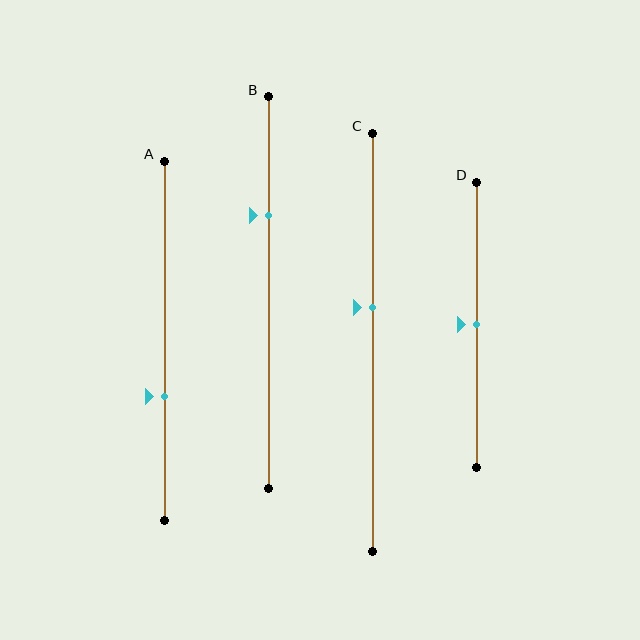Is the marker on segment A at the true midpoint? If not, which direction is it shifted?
No, the marker on segment A is shifted downward by about 16% of the segment length.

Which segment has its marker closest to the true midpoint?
Segment D has its marker closest to the true midpoint.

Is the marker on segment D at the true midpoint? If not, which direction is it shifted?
Yes, the marker on segment D is at the true midpoint.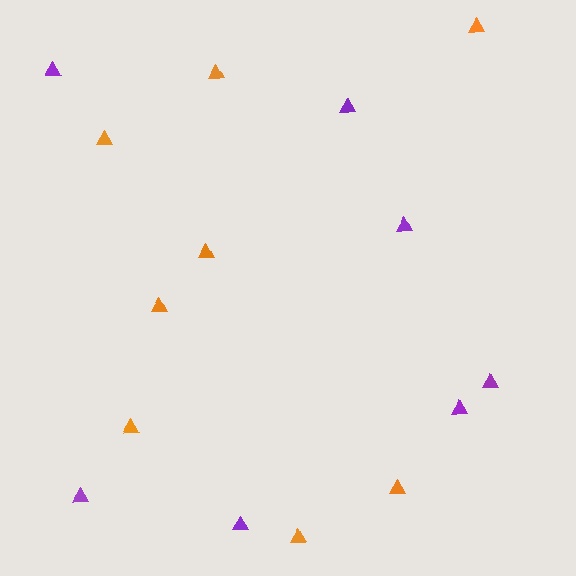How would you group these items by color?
There are 2 groups: one group of orange triangles (8) and one group of purple triangles (7).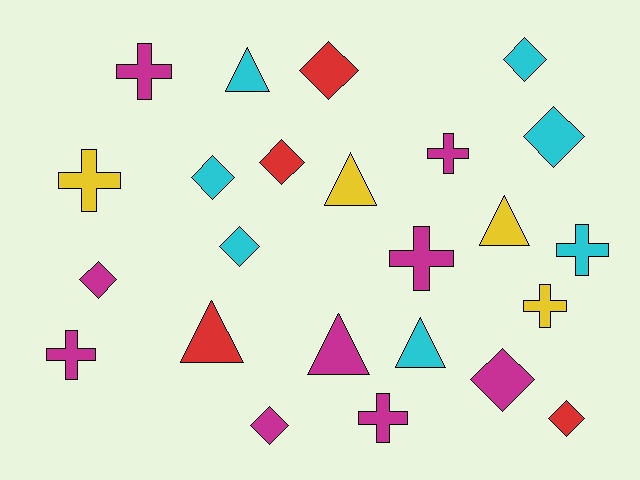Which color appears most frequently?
Magenta, with 9 objects.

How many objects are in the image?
There are 24 objects.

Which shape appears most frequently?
Diamond, with 10 objects.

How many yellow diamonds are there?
There are no yellow diamonds.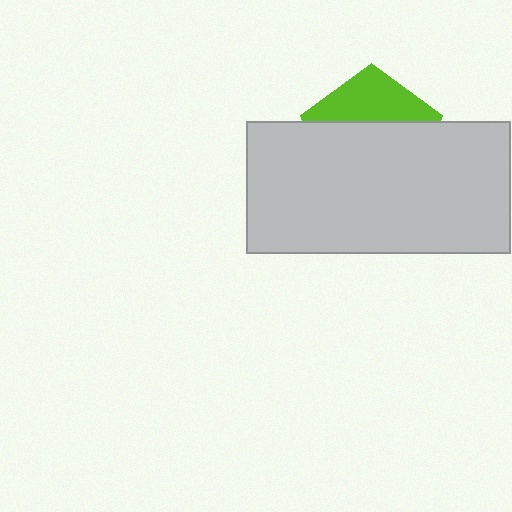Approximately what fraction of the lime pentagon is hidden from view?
Roughly 66% of the lime pentagon is hidden behind the light gray rectangle.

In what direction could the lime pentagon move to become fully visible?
The lime pentagon could move up. That would shift it out from behind the light gray rectangle entirely.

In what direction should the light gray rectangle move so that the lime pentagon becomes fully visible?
The light gray rectangle should move down. That is the shortest direction to clear the overlap and leave the lime pentagon fully visible.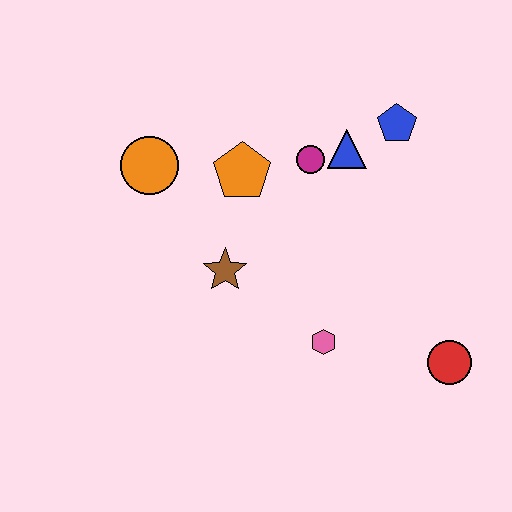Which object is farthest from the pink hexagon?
The orange circle is farthest from the pink hexagon.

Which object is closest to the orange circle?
The orange pentagon is closest to the orange circle.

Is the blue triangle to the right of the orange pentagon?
Yes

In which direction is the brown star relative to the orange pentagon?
The brown star is below the orange pentagon.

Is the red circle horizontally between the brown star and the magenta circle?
No